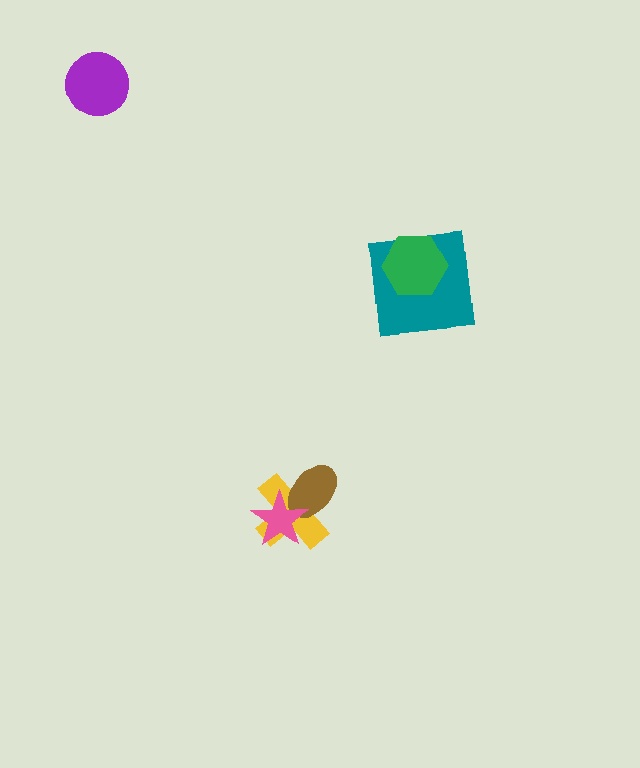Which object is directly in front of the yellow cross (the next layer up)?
The brown ellipse is directly in front of the yellow cross.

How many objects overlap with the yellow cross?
2 objects overlap with the yellow cross.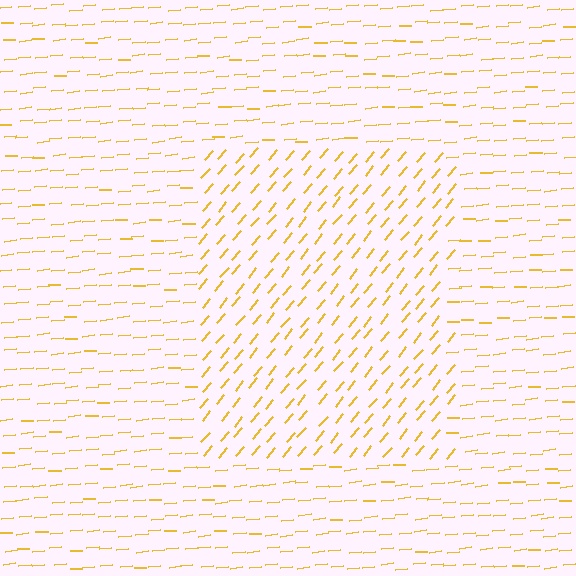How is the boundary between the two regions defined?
The boundary is defined purely by a change in line orientation (approximately 45 degrees difference). All lines are the same color and thickness.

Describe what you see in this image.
The image is filled with small yellow line segments. A rectangle region in the image has lines oriented differently from the surrounding lines, creating a visible texture boundary.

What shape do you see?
I see a rectangle.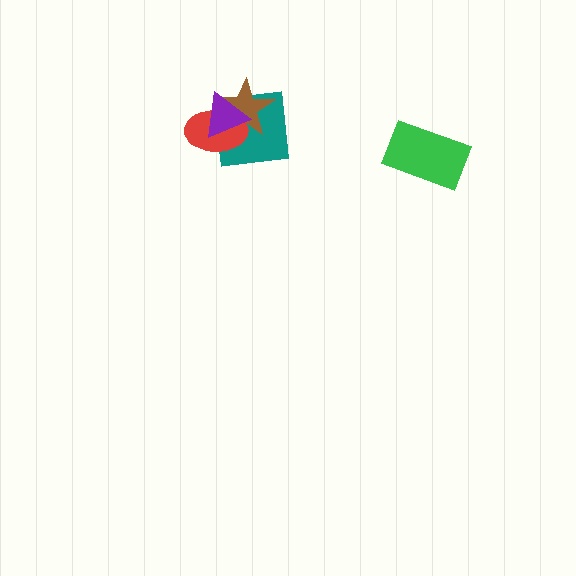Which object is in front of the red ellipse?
The purple triangle is in front of the red ellipse.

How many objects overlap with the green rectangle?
0 objects overlap with the green rectangle.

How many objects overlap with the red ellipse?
3 objects overlap with the red ellipse.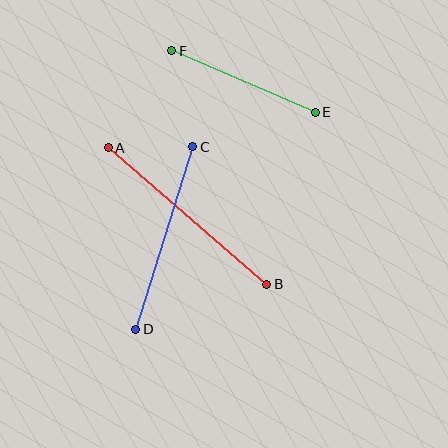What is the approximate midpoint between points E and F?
The midpoint is at approximately (243, 81) pixels.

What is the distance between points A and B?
The distance is approximately 209 pixels.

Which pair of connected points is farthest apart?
Points A and B are farthest apart.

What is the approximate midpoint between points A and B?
The midpoint is at approximately (187, 216) pixels.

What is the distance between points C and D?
The distance is approximately 191 pixels.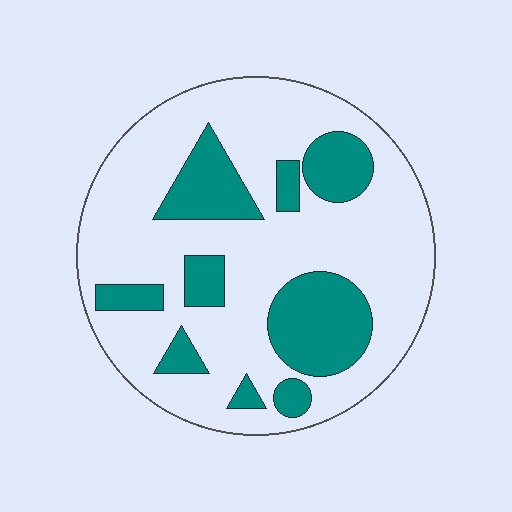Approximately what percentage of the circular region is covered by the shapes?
Approximately 25%.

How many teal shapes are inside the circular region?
9.